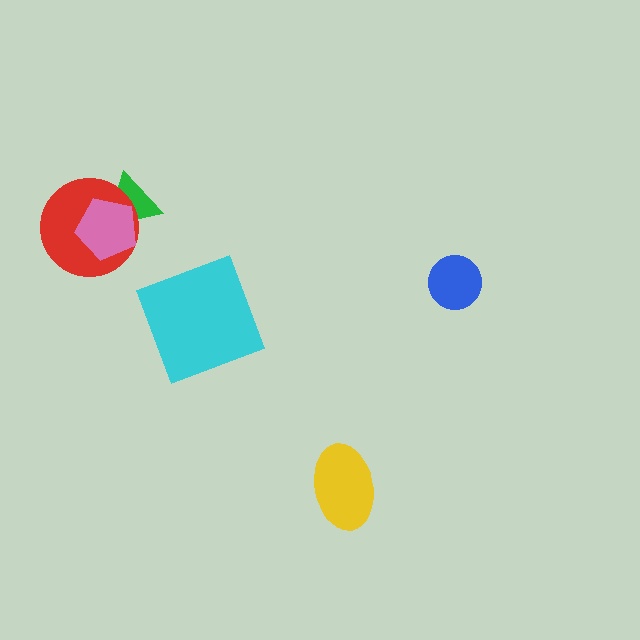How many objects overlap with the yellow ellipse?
0 objects overlap with the yellow ellipse.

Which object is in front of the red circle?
The pink pentagon is in front of the red circle.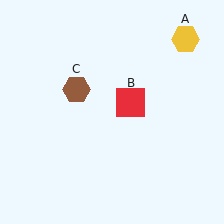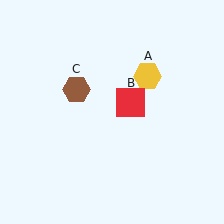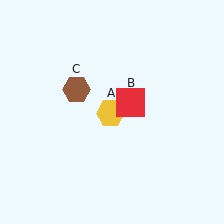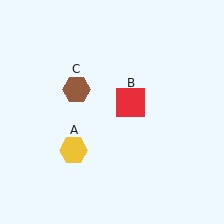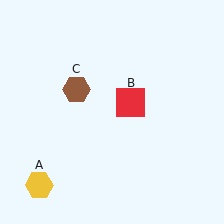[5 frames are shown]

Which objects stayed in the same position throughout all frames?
Red square (object B) and brown hexagon (object C) remained stationary.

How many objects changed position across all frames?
1 object changed position: yellow hexagon (object A).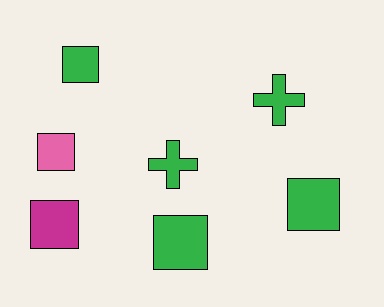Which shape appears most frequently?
Square, with 5 objects.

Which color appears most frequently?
Green, with 5 objects.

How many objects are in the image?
There are 7 objects.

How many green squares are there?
There are 3 green squares.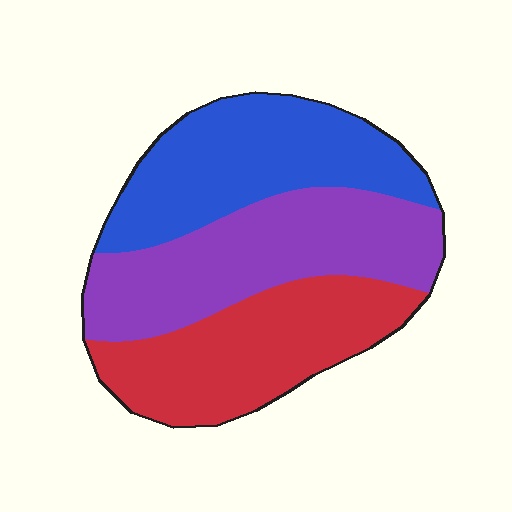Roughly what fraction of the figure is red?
Red takes up about one third (1/3) of the figure.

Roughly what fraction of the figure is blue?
Blue takes up about one third (1/3) of the figure.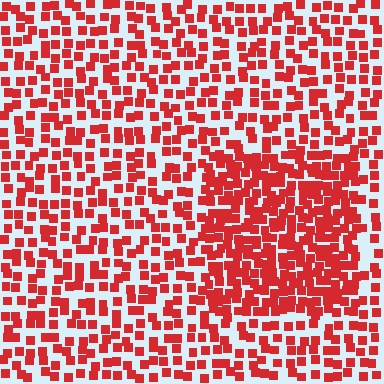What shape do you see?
I see a rectangle.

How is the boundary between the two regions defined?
The boundary is defined by a change in element density (approximately 1.9x ratio). All elements are the same color, size, and shape.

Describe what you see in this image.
The image contains small red elements arranged at two different densities. A rectangle-shaped region is visible where the elements are more densely packed than the surrounding area.